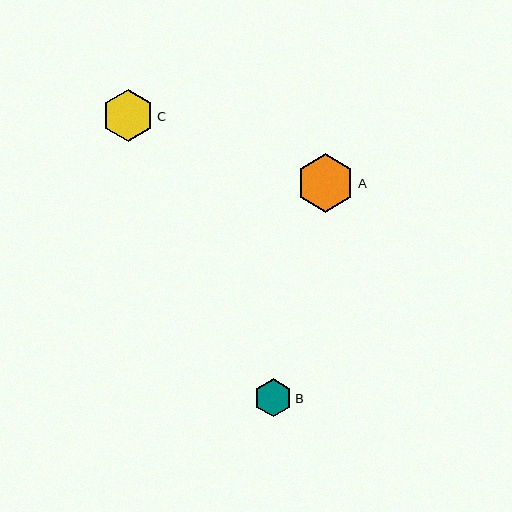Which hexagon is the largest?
Hexagon A is the largest with a size of approximately 59 pixels.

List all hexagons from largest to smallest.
From largest to smallest: A, C, B.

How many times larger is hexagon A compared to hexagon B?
Hexagon A is approximately 1.5 times the size of hexagon B.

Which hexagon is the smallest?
Hexagon B is the smallest with a size of approximately 38 pixels.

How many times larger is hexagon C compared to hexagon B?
Hexagon C is approximately 1.4 times the size of hexagon B.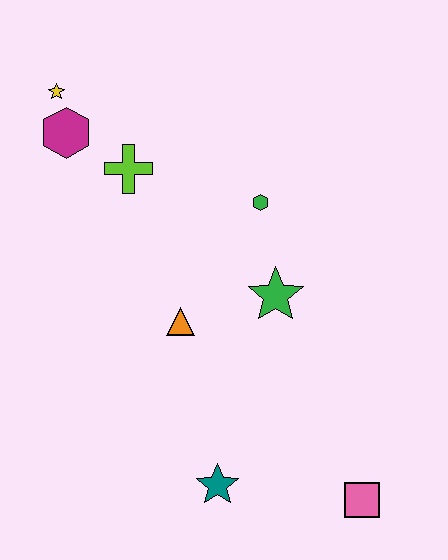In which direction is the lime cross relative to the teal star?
The lime cross is above the teal star.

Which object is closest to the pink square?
The teal star is closest to the pink square.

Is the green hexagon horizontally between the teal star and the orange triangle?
No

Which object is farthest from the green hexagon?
The pink square is farthest from the green hexagon.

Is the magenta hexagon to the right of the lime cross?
No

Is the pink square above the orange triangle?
No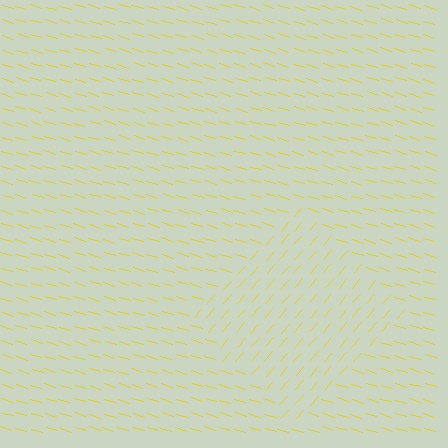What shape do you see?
I see a diamond.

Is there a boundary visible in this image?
Yes, there is a texture boundary formed by a change in line orientation.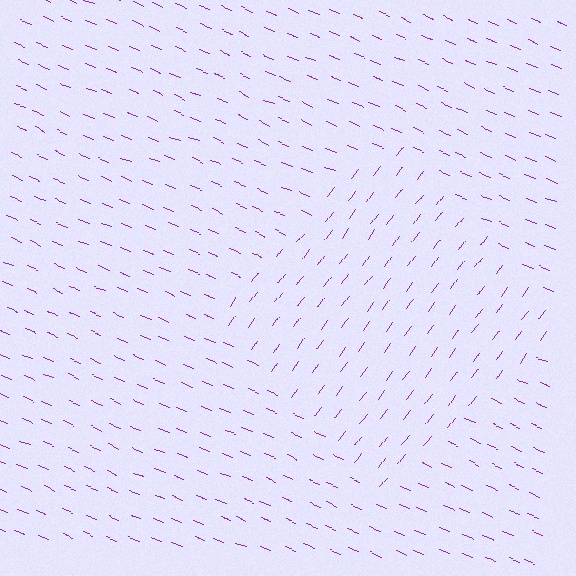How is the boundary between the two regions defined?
The boundary is defined purely by a change in line orientation (approximately 76 degrees difference). All lines are the same color and thickness.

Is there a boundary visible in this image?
Yes, there is a texture boundary formed by a change in line orientation.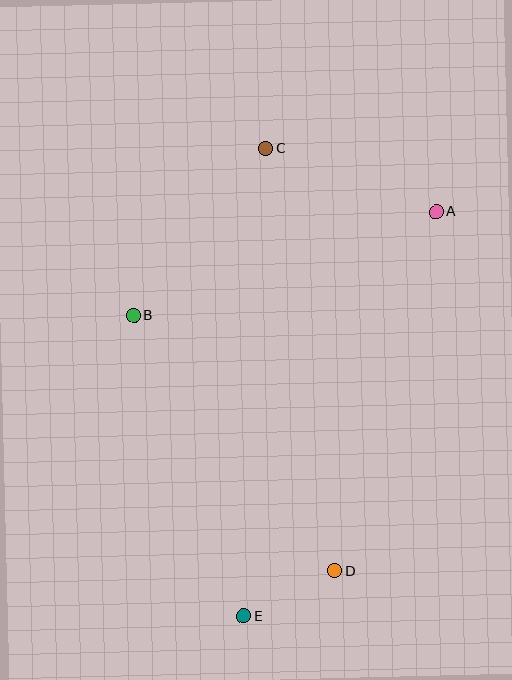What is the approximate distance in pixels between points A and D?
The distance between A and D is approximately 374 pixels.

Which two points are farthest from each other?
Points C and E are farthest from each other.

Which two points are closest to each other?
Points D and E are closest to each other.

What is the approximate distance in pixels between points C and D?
The distance between C and D is approximately 428 pixels.